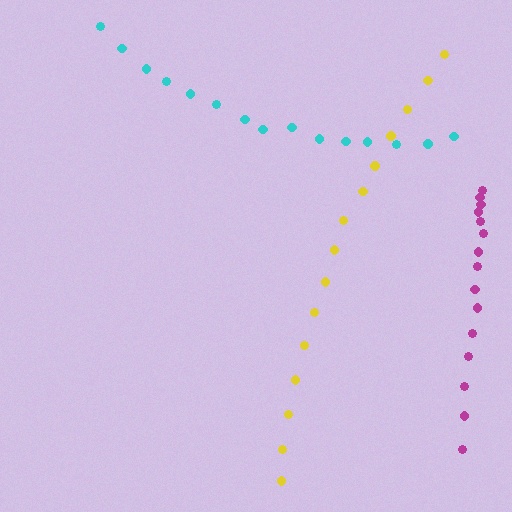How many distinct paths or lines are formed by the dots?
There are 3 distinct paths.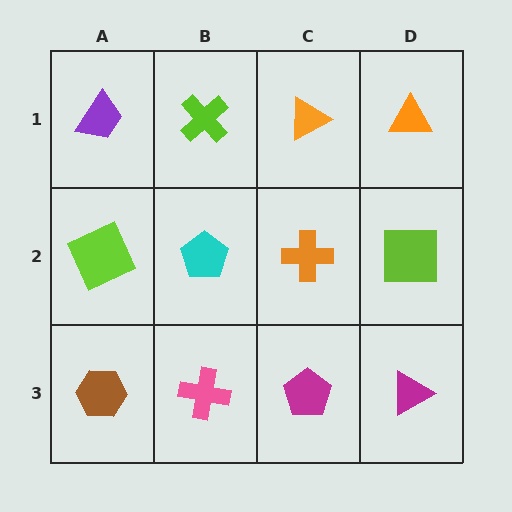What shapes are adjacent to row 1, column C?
An orange cross (row 2, column C), a lime cross (row 1, column B), an orange triangle (row 1, column D).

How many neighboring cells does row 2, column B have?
4.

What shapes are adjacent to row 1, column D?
A lime square (row 2, column D), an orange triangle (row 1, column C).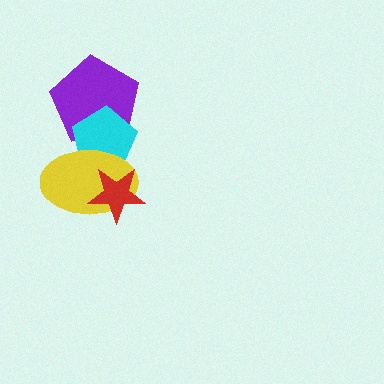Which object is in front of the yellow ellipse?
The red star is in front of the yellow ellipse.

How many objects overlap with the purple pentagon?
2 objects overlap with the purple pentagon.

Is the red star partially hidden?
No, no other shape covers it.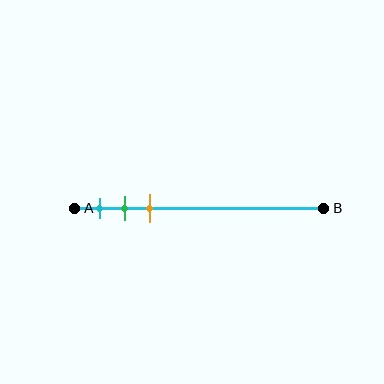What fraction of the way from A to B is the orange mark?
The orange mark is approximately 30% (0.3) of the way from A to B.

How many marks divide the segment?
There are 3 marks dividing the segment.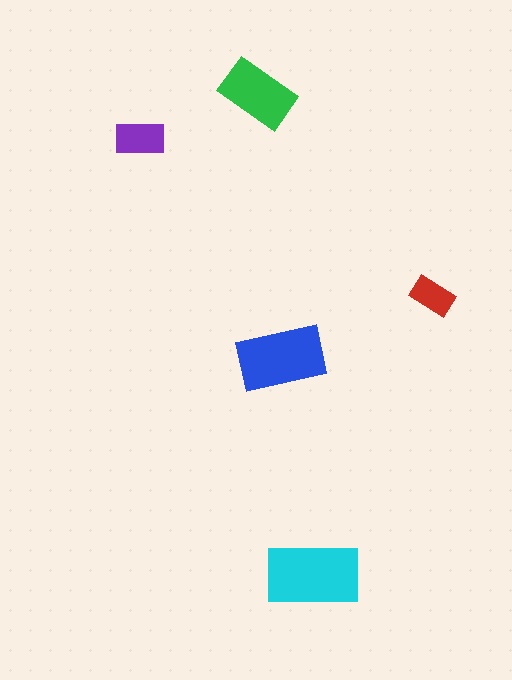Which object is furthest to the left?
The purple rectangle is leftmost.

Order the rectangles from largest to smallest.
the cyan one, the blue one, the green one, the purple one, the red one.